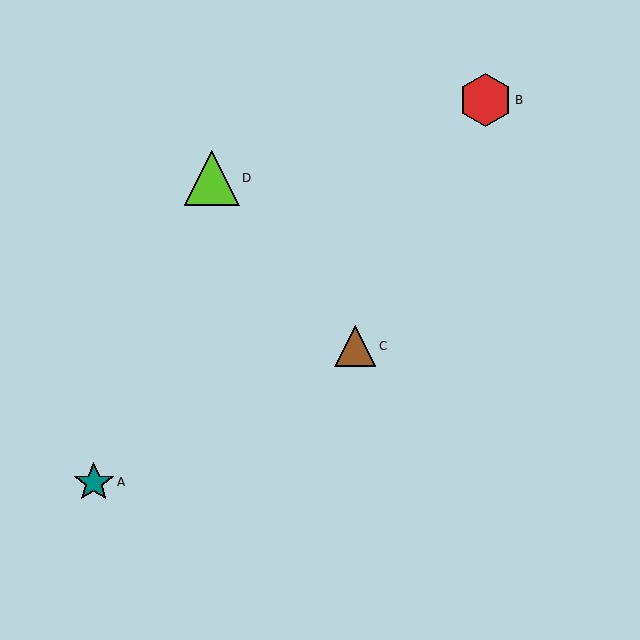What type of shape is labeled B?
Shape B is a red hexagon.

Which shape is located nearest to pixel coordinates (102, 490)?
The teal star (labeled A) at (94, 482) is nearest to that location.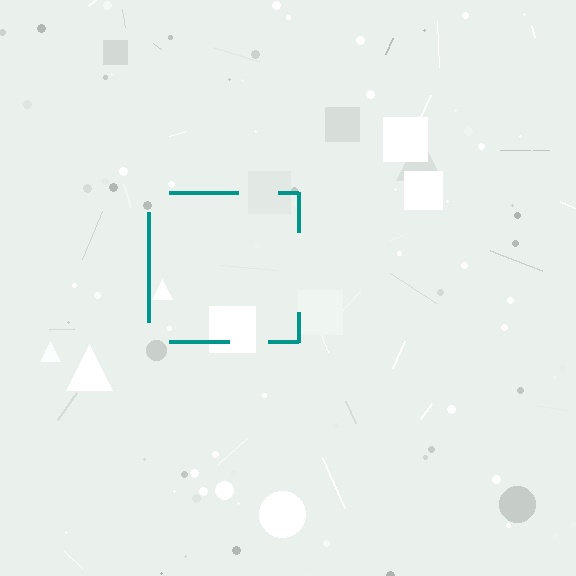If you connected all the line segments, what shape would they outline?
They would outline a square.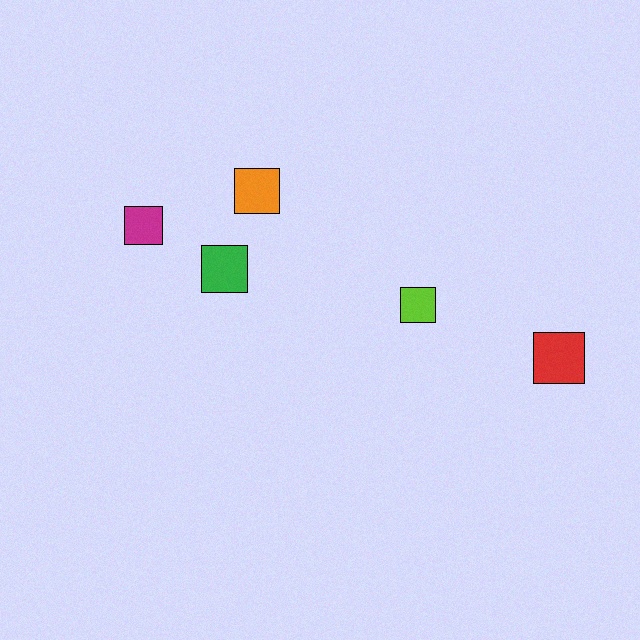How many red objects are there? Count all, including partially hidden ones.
There is 1 red object.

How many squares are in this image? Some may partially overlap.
There are 5 squares.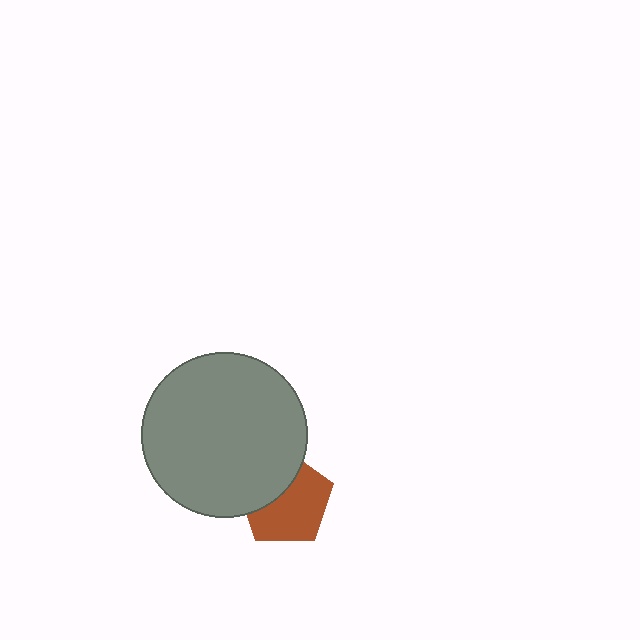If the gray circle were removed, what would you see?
You would see the complete brown pentagon.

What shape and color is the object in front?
The object in front is a gray circle.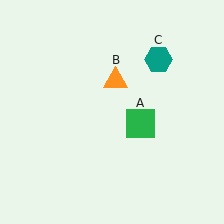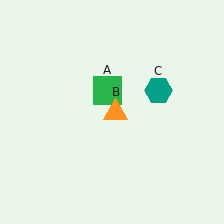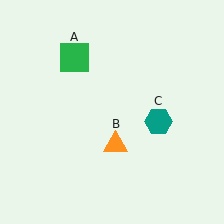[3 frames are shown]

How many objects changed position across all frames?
3 objects changed position: green square (object A), orange triangle (object B), teal hexagon (object C).